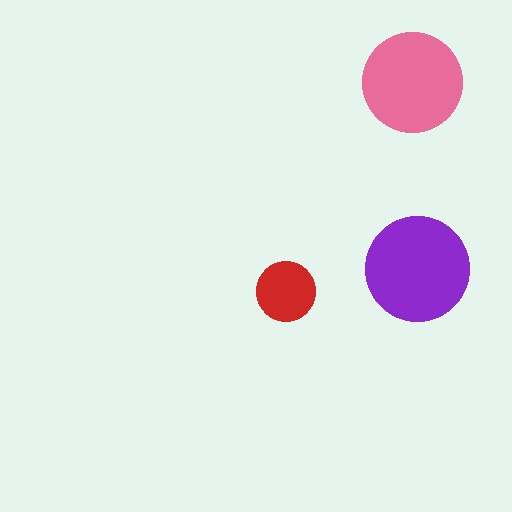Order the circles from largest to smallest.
the purple one, the pink one, the red one.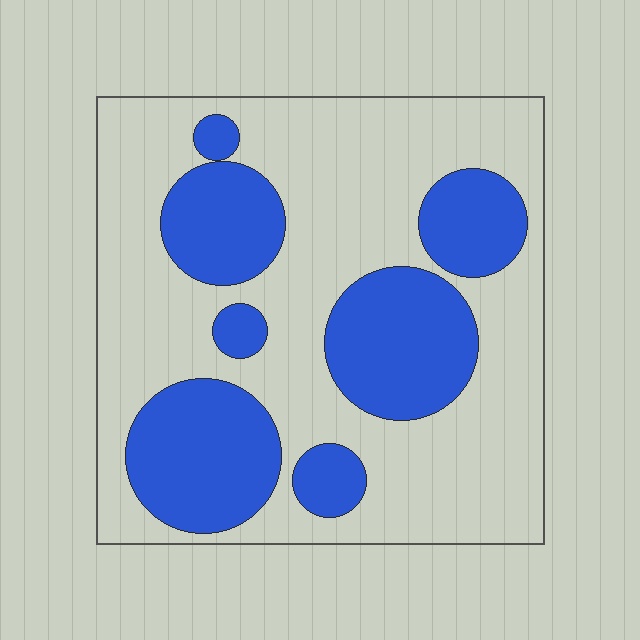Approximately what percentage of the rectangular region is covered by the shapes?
Approximately 35%.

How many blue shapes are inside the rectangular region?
7.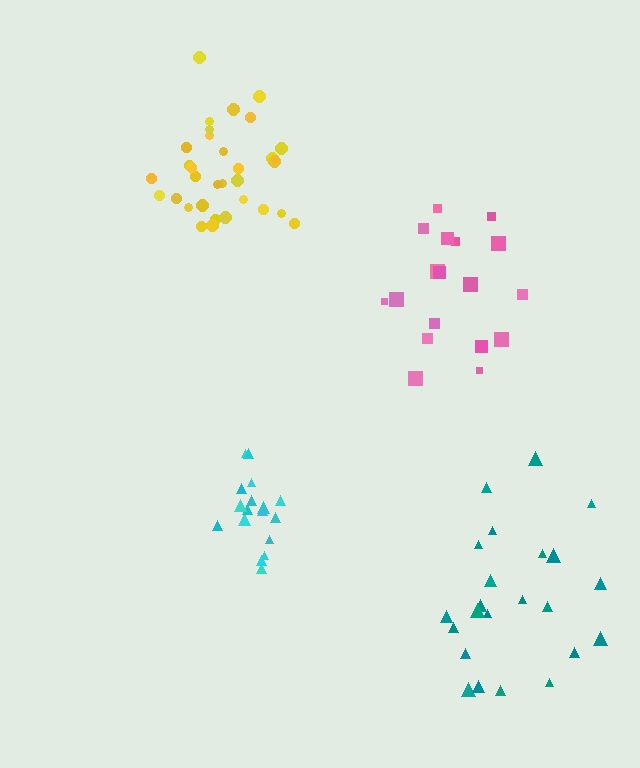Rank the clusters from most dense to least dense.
cyan, yellow, pink, teal.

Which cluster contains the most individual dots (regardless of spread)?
Yellow (34).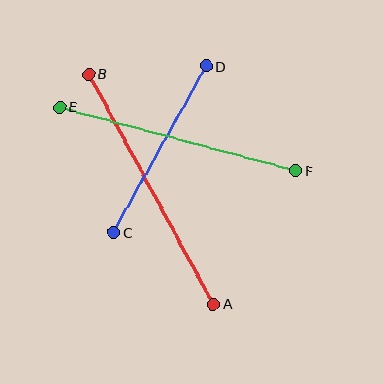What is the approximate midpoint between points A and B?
The midpoint is at approximately (151, 189) pixels.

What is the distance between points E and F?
The distance is approximately 244 pixels.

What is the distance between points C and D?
The distance is approximately 190 pixels.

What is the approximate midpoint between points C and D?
The midpoint is at approximately (160, 149) pixels.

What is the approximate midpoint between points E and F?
The midpoint is at approximately (177, 139) pixels.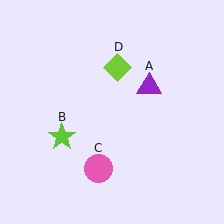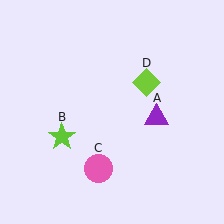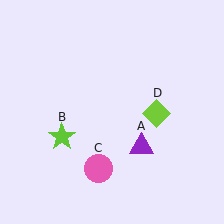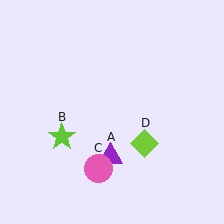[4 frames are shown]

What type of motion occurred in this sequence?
The purple triangle (object A), lime diamond (object D) rotated clockwise around the center of the scene.